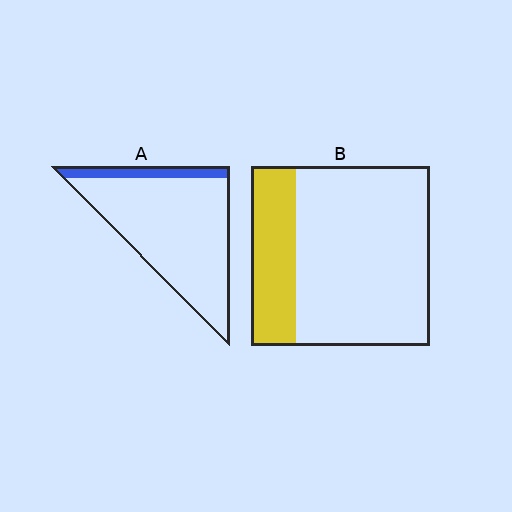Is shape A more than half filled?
No.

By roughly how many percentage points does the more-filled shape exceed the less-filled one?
By roughly 10 percentage points (B over A).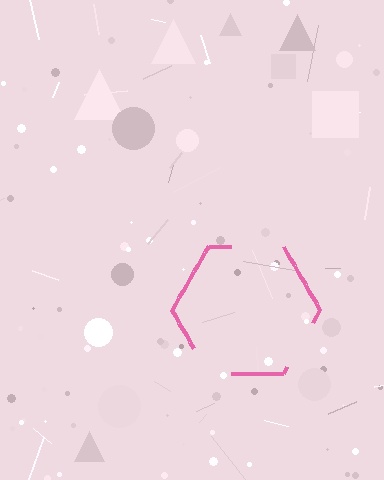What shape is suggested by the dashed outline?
The dashed outline suggests a hexagon.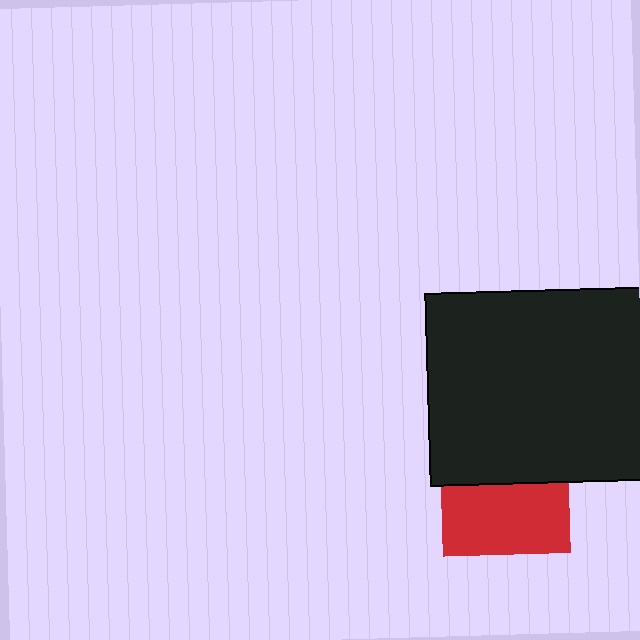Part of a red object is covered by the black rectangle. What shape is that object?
It is a square.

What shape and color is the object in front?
The object in front is a black rectangle.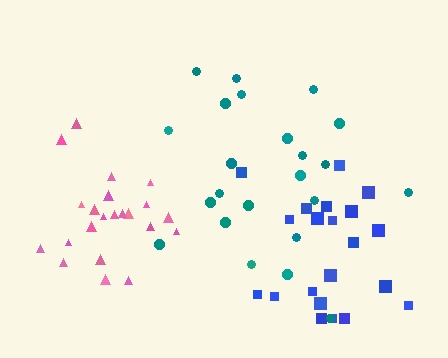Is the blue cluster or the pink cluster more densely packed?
Pink.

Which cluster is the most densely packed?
Pink.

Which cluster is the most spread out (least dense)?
Teal.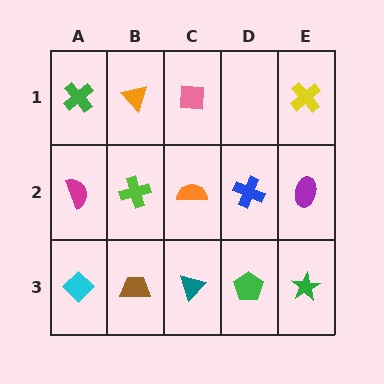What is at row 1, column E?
A yellow cross.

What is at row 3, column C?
A teal triangle.